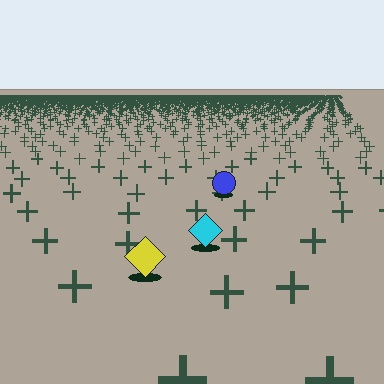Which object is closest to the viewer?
The yellow diamond is closest. The texture marks near it are larger and more spread out.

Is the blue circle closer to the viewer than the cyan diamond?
No. The cyan diamond is closer — you can tell from the texture gradient: the ground texture is coarser near it.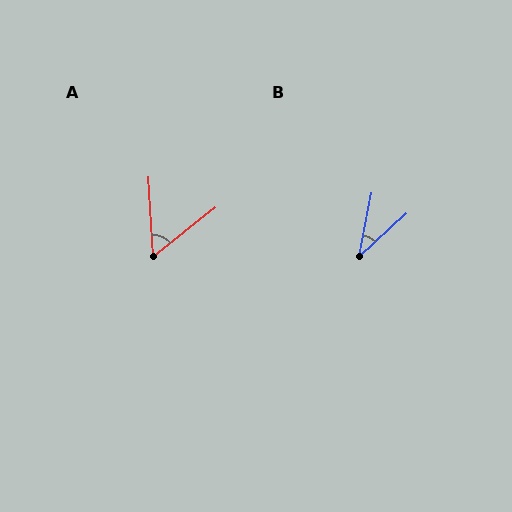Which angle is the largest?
A, at approximately 55 degrees.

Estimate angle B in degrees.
Approximately 36 degrees.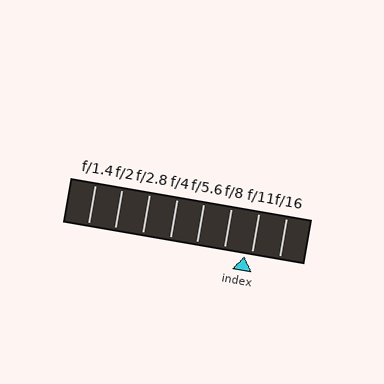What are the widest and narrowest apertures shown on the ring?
The widest aperture shown is f/1.4 and the narrowest is f/16.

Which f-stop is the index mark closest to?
The index mark is closest to f/11.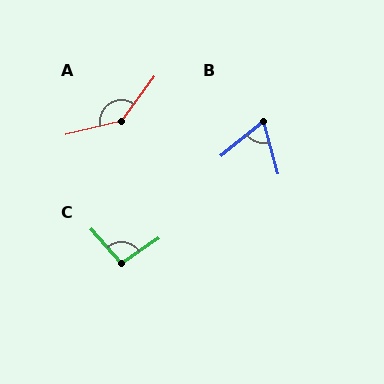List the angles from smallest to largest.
B (67°), C (98°), A (140°).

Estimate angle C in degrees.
Approximately 98 degrees.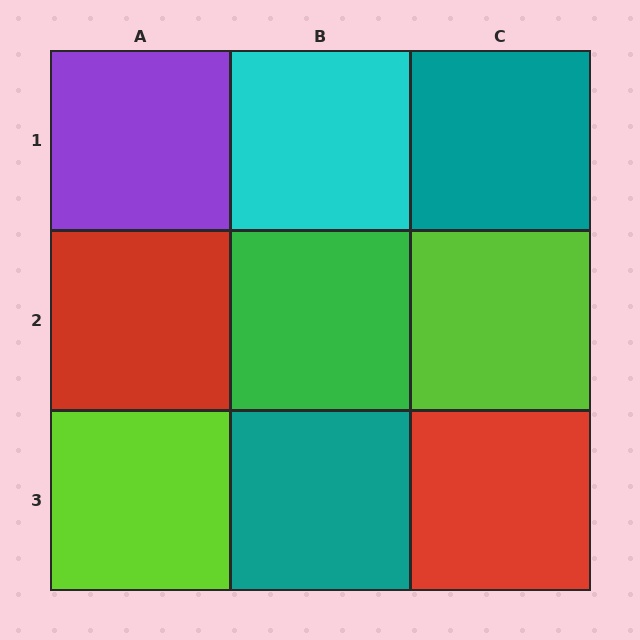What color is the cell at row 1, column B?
Cyan.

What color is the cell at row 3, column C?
Red.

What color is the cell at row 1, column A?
Purple.